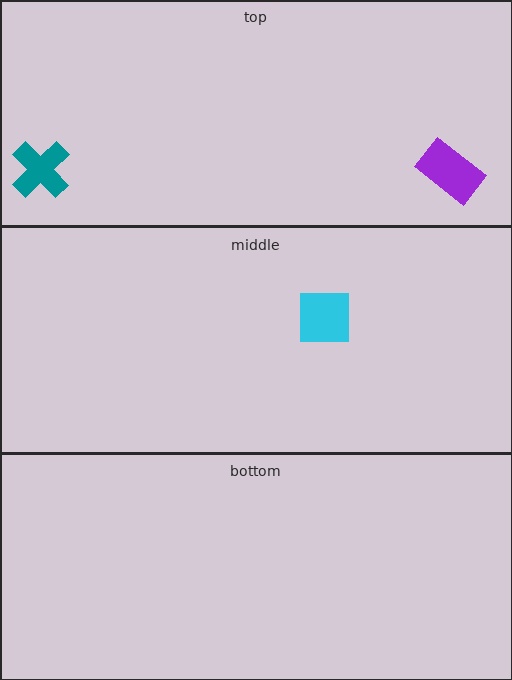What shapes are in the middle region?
The cyan square.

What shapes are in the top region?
The purple rectangle, the teal cross.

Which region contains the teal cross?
The top region.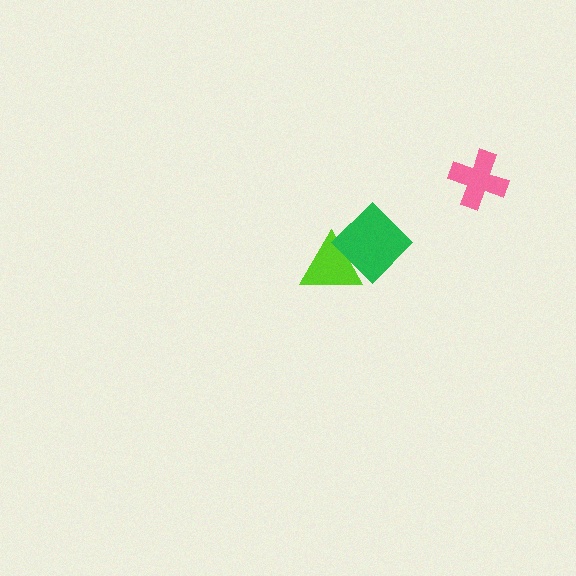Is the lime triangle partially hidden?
Yes, it is partially covered by another shape.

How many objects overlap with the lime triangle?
1 object overlaps with the lime triangle.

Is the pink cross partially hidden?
No, no other shape covers it.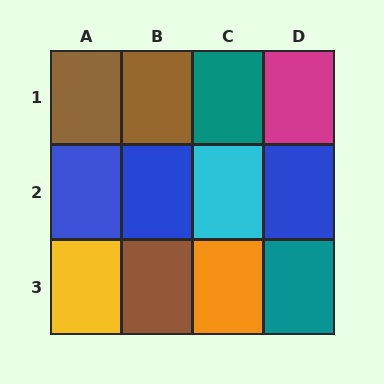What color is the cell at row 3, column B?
Brown.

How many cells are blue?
3 cells are blue.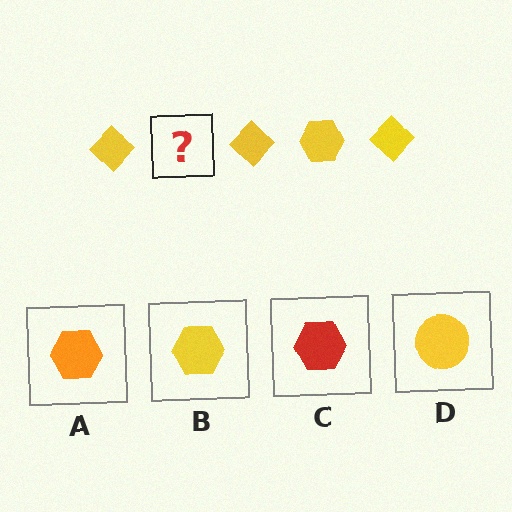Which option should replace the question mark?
Option B.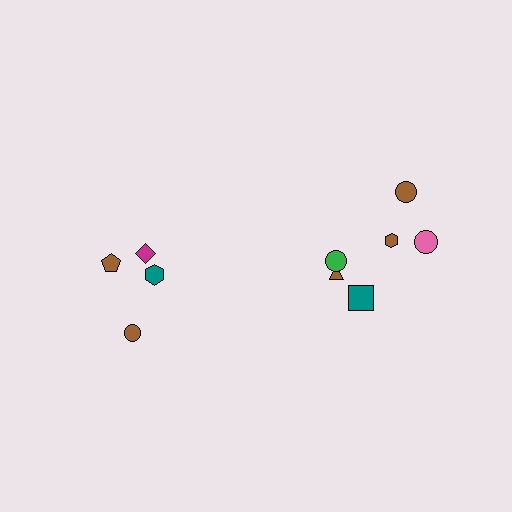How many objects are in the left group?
There are 4 objects.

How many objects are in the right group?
There are 6 objects.